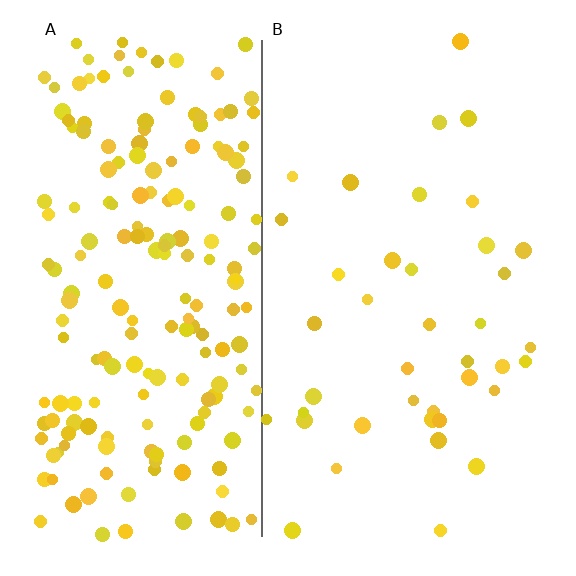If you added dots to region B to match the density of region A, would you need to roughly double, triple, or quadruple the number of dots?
Approximately quadruple.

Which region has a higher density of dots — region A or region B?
A (the left).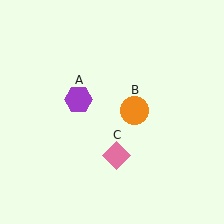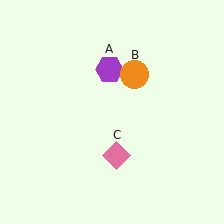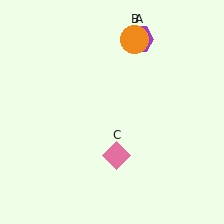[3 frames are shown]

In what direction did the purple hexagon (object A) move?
The purple hexagon (object A) moved up and to the right.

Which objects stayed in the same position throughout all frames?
Pink diamond (object C) remained stationary.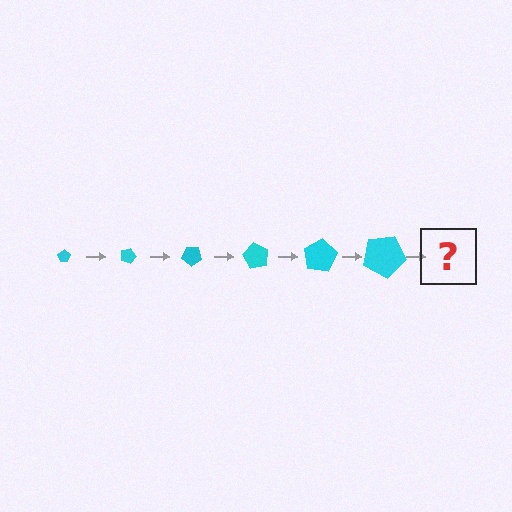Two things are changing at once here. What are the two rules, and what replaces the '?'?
The two rules are that the pentagon grows larger each step and it rotates 20 degrees each step. The '?' should be a pentagon, larger than the previous one and rotated 120 degrees from the start.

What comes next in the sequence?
The next element should be a pentagon, larger than the previous one and rotated 120 degrees from the start.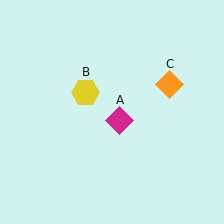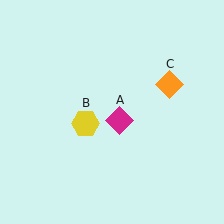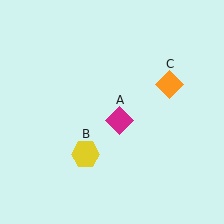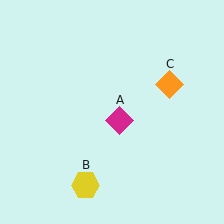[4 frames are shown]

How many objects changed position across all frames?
1 object changed position: yellow hexagon (object B).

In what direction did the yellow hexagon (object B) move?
The yellow hexagon (object B) moved down.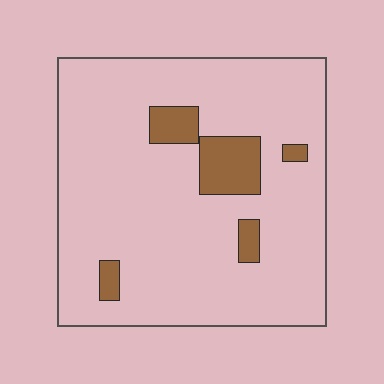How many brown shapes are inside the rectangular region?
5.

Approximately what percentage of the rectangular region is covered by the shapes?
Approximately 10%.